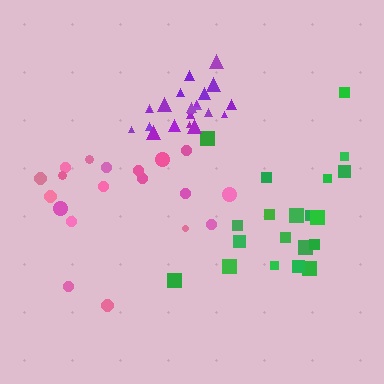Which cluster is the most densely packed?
Purple.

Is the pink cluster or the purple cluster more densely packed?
Purple.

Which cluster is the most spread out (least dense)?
Pink.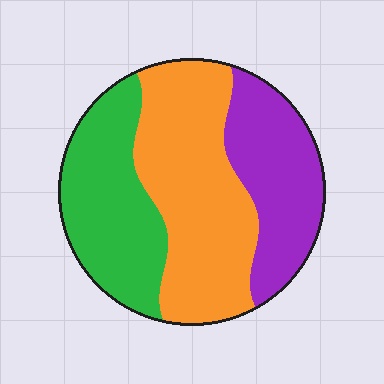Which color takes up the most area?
Orange, at roughly 45%.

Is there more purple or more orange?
Orange.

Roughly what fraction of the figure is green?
Green covers 31% of the figure.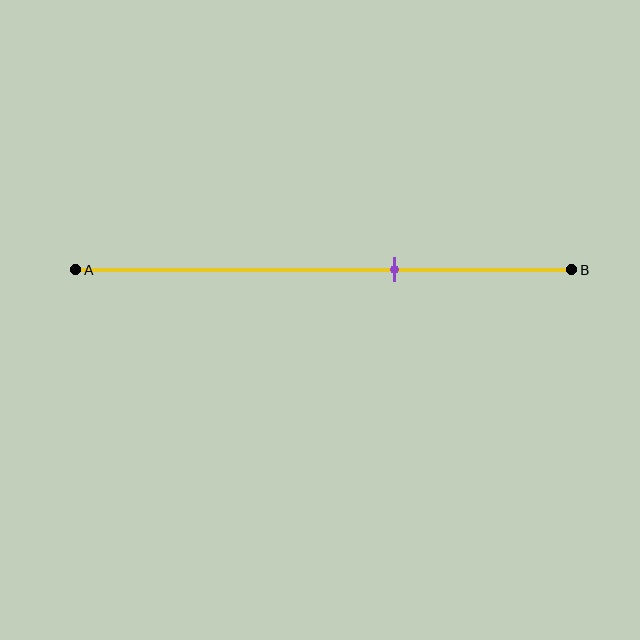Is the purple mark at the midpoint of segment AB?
No, the mark is at about 65% from A, not at the 50% midpoint.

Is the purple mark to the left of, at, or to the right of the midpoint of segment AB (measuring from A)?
The purple mark is to the right of the midpoint of segment AB.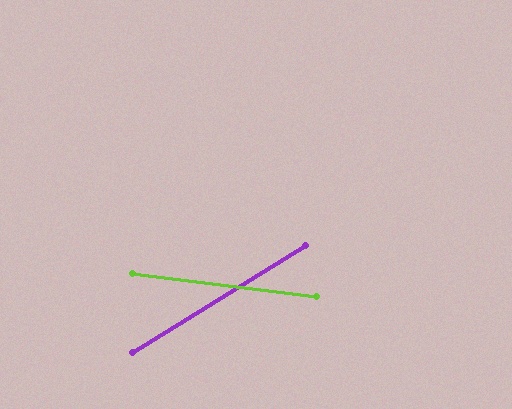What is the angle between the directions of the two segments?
Approximately 38 degrees.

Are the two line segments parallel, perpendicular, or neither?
Neither parallel nor perpendicular — they differ by about 38°.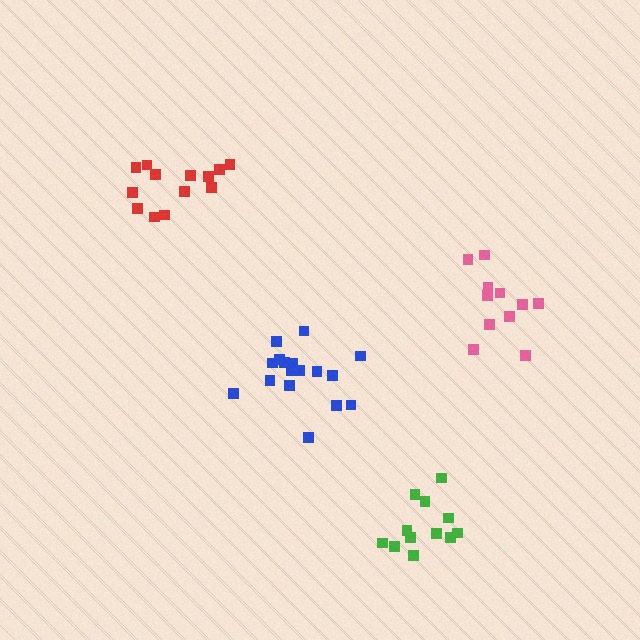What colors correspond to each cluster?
The clusters are colored: green, pink, red, blue.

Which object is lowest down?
The green cluster is bottommost.